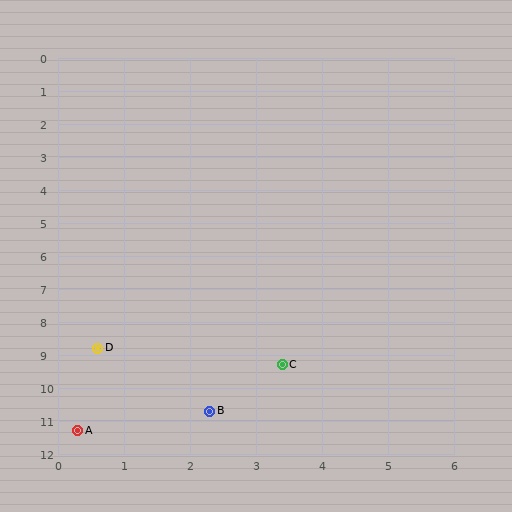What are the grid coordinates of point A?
Point A is at approximately (0.3, 11.3).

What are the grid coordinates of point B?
Point B is at approximately (2.3, 10.7).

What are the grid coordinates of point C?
Point C is at approximately (3.4, 9.3).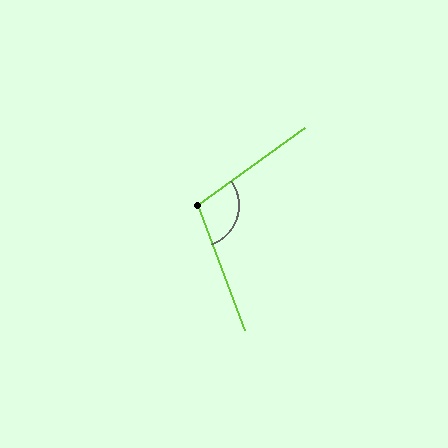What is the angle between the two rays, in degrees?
Approximately 105 degrees.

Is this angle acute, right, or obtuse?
It is obtuse.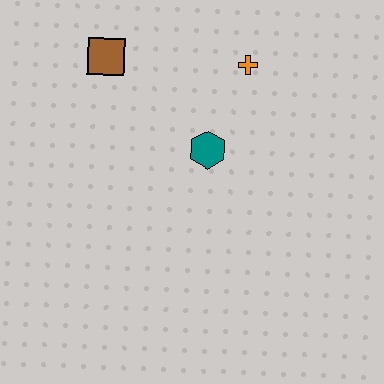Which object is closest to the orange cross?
The teal hexagon is closest to the orange cross.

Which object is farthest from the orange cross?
The brown square is farthest from the orange cross.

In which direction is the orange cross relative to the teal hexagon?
The orange cross is above the teal hexagon.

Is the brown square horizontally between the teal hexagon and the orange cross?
No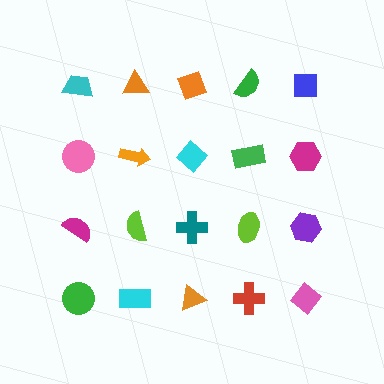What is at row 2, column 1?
A pink circle.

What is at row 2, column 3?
A cyan diamond.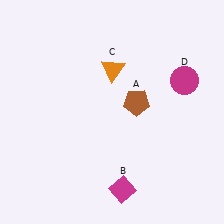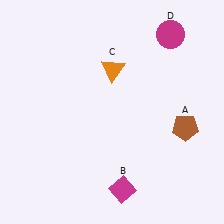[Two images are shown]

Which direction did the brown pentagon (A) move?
The brown pentagon (A) moved right.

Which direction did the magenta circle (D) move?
The magenta circle (D) moved up.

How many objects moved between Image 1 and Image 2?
2 objects moved between the two images.